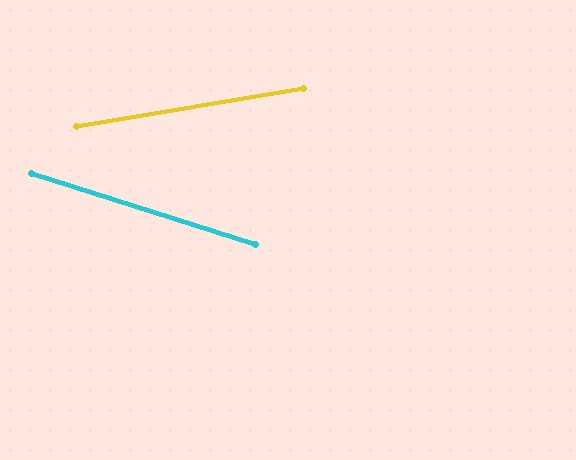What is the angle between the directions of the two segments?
Approximately 27 degrees.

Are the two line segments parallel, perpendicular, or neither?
Neither parallel nor perpendicular — they differ by about 27°.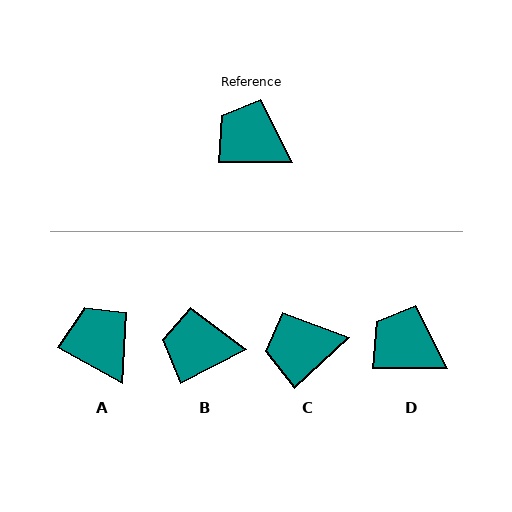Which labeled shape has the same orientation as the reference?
D.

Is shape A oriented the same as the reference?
No, it is off by about 30 degrees.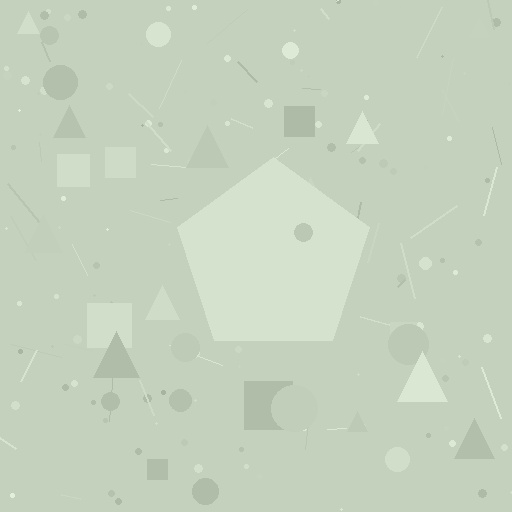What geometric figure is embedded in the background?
A pentagon is embedded in the background.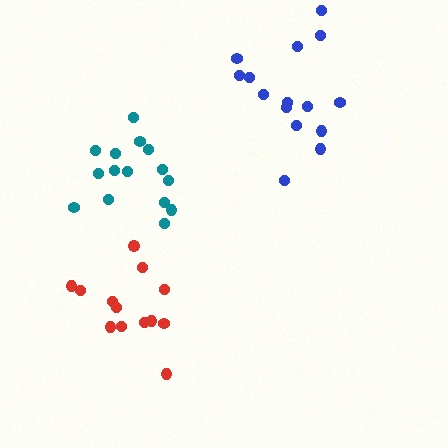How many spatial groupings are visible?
There are 3 spatial groupings.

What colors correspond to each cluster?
The clusters are colored: blue, red, teal.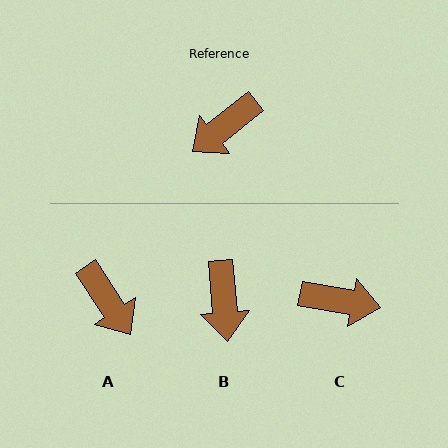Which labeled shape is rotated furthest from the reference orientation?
C, about 132 degrees away.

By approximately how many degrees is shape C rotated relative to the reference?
Approximately 132 degrees counter-clockwise.